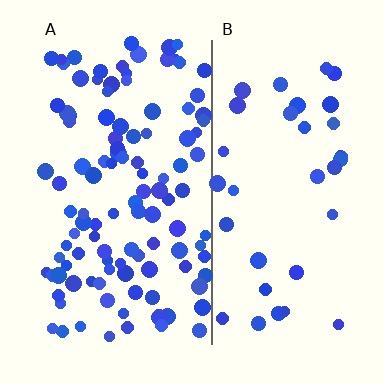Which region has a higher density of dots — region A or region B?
A (the left).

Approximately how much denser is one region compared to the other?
Approximately 2.9× — region A over region B.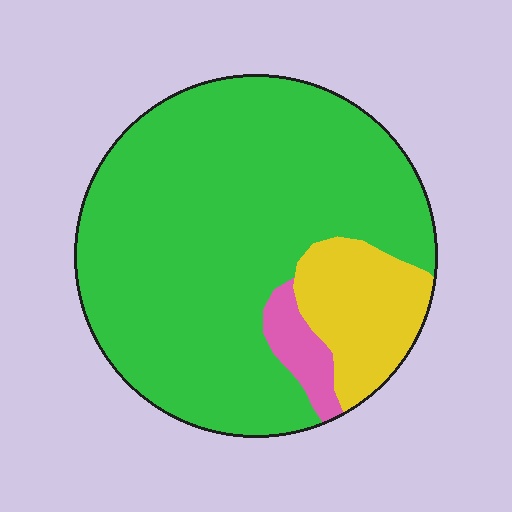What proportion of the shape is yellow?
Yellow covers 15% of the shape.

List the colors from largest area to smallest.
From largest to smallest: green, yellow, pink.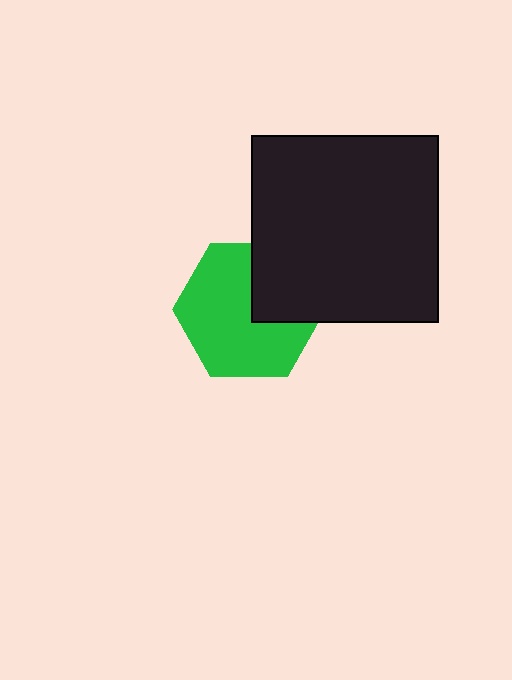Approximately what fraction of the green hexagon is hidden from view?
Roughly 30% of the green hexagon is hidden behind the black square.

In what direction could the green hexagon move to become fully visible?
The green hexagon could move toward the lower-left. That would shift it out from behind the black square entirely.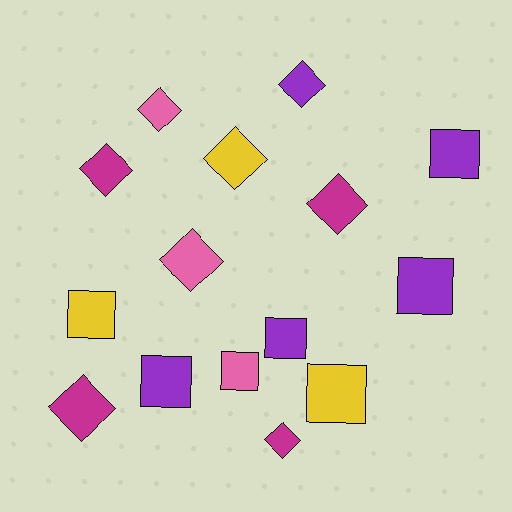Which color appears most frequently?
Purple, with 5 objects.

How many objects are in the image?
There are 15 objects.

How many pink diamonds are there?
There are 2 pink diamonds.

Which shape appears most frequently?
Diamond, with 8 objects.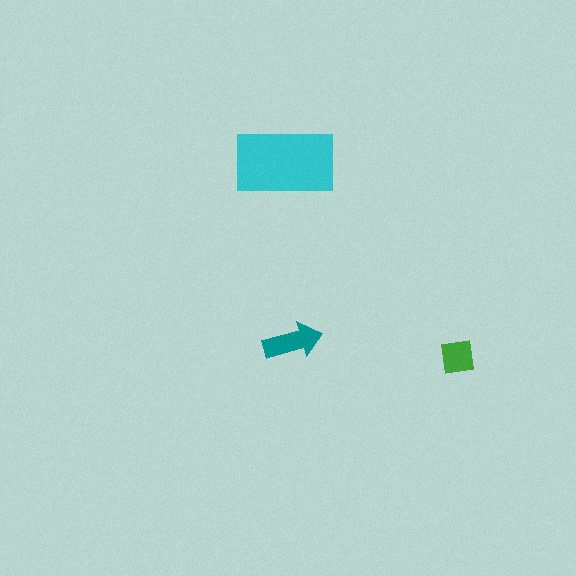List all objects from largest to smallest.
The cyan rectangle, the teal arrow, the green square.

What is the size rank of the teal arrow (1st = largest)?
2nd.